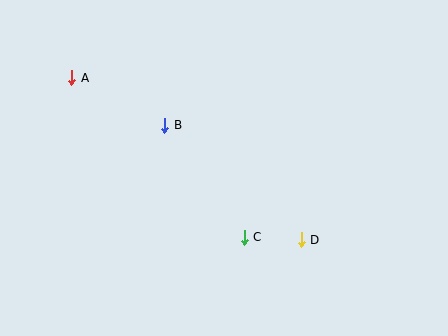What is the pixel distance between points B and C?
The distance between B and C is 137 pixels.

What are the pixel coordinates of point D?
Point D is at (301, 240).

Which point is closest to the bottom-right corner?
Point D is closest to the bottom-right corner.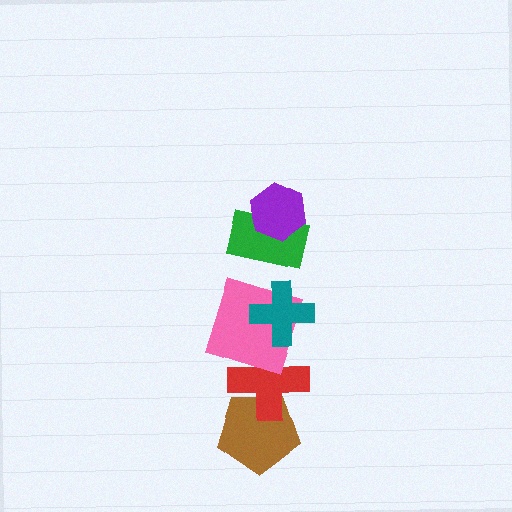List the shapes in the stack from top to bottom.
From top to bottom: the purple hexagon, the green rectangle, the teal cross, the pink square, the red cross, the brown pentagon.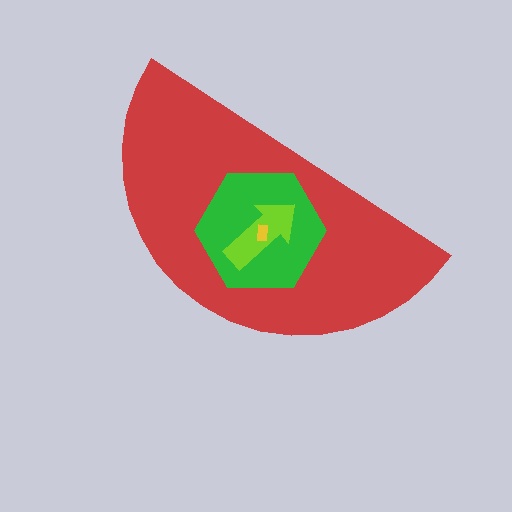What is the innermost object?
The yellow rectangle.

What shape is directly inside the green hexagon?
The lime arrow.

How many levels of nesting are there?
4.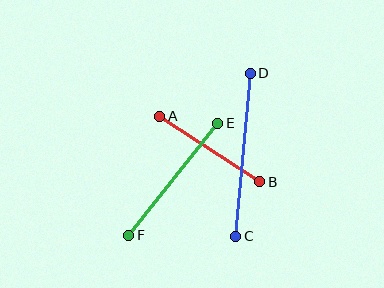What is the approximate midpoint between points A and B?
The midpoint is at approximately (210, 149) pixels.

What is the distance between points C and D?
The distance is approximately 164 pixels.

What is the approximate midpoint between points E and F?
The midpoint is at approximately (173, 179) pixels.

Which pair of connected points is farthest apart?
Points C and D are farthest apart.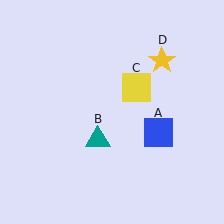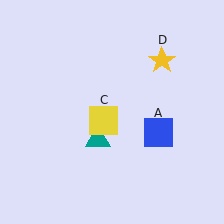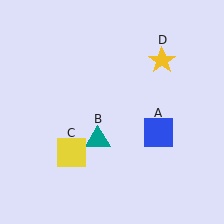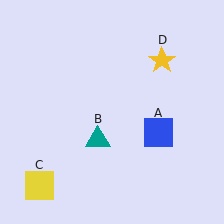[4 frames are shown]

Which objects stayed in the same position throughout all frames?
Blue square (object A) and teal triangle (object B) and yellow star (object D) remained stationary.